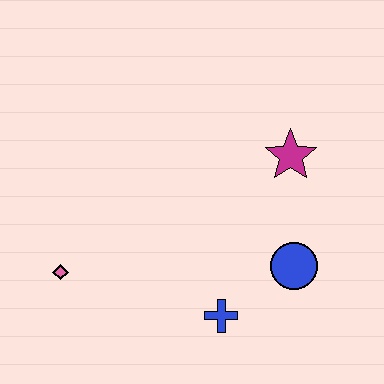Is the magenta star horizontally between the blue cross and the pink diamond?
No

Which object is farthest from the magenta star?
The pink diamond is farthest from the magenta star.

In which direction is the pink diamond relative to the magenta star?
The pink diamond is to the left of the magenta star.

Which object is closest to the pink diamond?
The blue cross is closest to the pink diamond.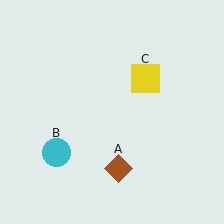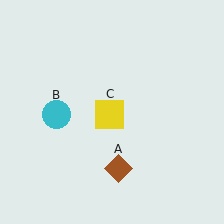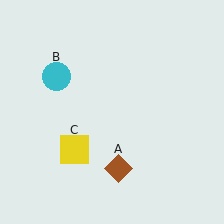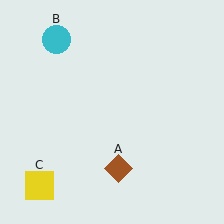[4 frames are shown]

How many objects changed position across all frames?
2 objects changed position: cyan circle (object B), yellow square (object C).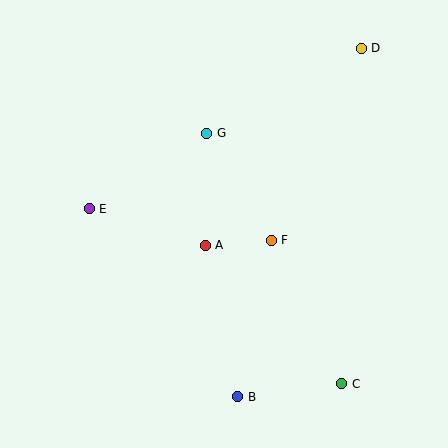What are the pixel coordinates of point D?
Point D is at (361, 48).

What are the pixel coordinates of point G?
Point G is at (207, 133).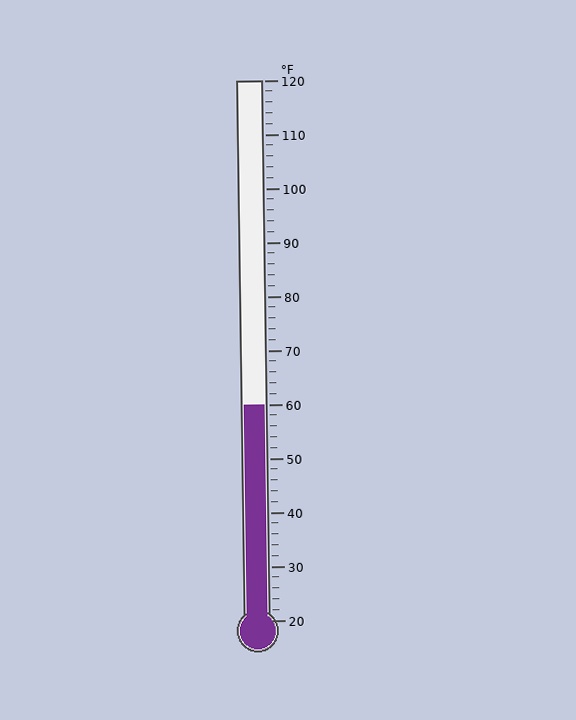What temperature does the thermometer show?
The thermometer shows approximately 60°F.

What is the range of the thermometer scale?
The thermometer scale ranges from 20°F to 120°F.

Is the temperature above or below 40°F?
The temperature is above 40°F.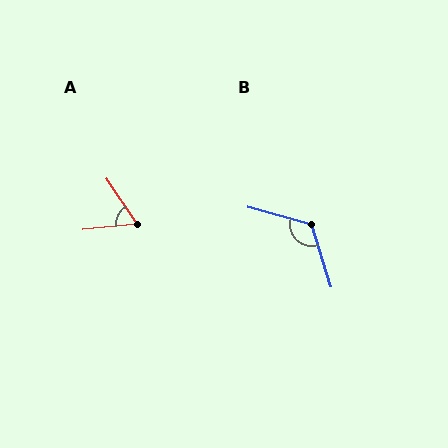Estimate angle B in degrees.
Approximately 123 degrees.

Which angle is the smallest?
A, at approximately 62 degrees.